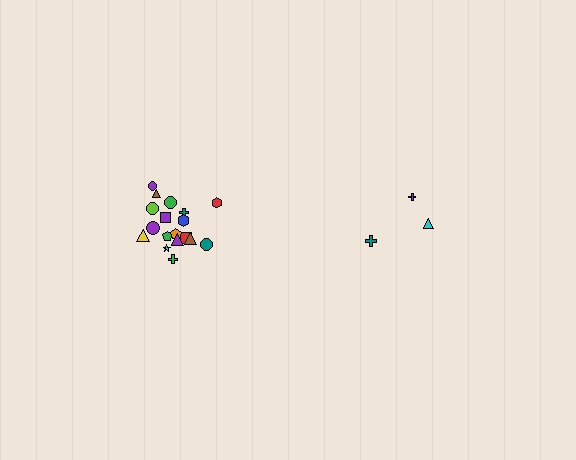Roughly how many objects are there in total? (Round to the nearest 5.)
Roughly 20 objects in total.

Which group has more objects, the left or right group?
The left group.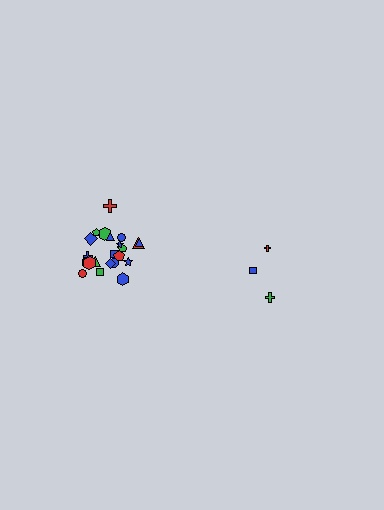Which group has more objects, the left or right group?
The left group.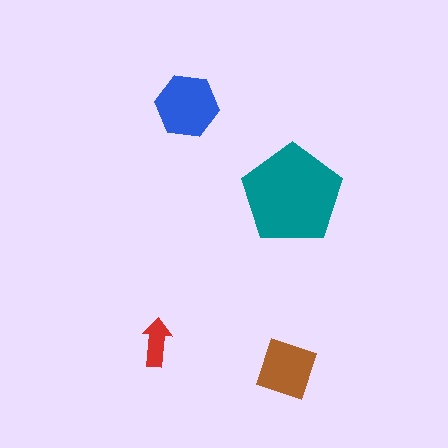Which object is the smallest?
The red arrow.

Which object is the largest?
The teal pentagon.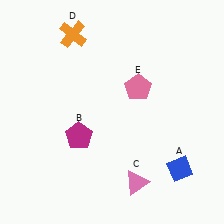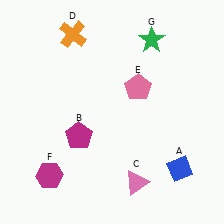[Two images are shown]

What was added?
A magenta hexagon (F), a green star (G) were added in Image 2.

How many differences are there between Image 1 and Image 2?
There are 2 differences between the two images.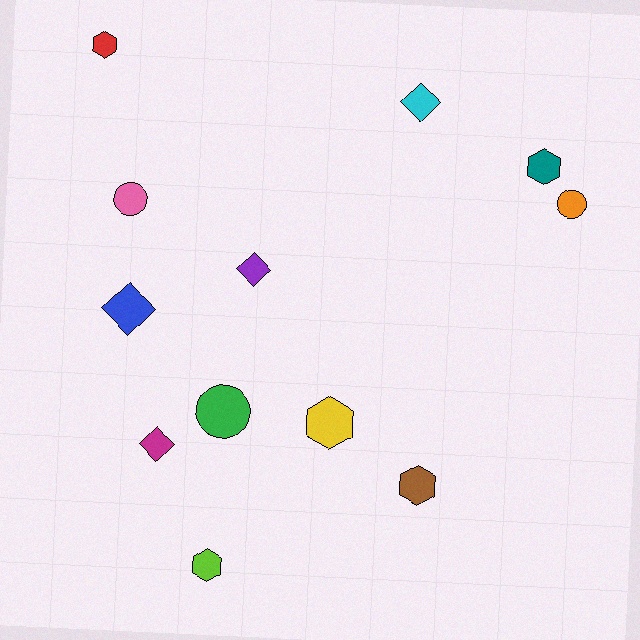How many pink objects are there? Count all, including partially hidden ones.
There is 1 pink object.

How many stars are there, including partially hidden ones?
There are no stars.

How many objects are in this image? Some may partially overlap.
There are 12 objects.